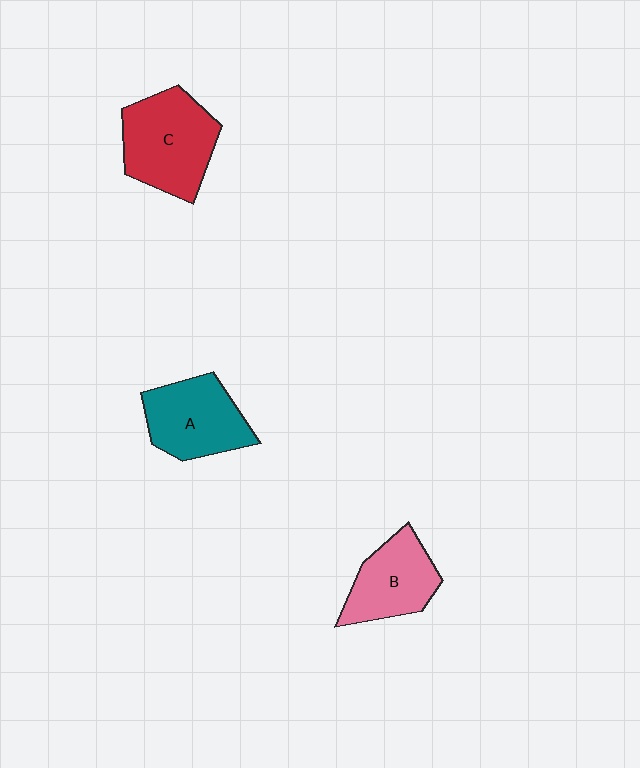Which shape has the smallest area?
Shape B (pink).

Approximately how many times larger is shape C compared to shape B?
Approximately 1.3 times.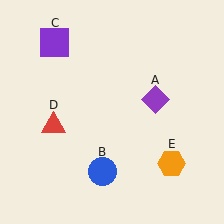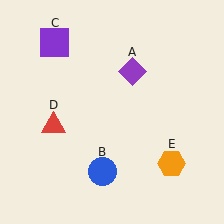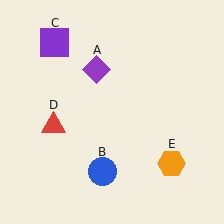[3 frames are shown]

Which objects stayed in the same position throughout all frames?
Blue circle (object B) and purple square (object C) and red triangle (object D) and orange hexagon (object E) remained stationary.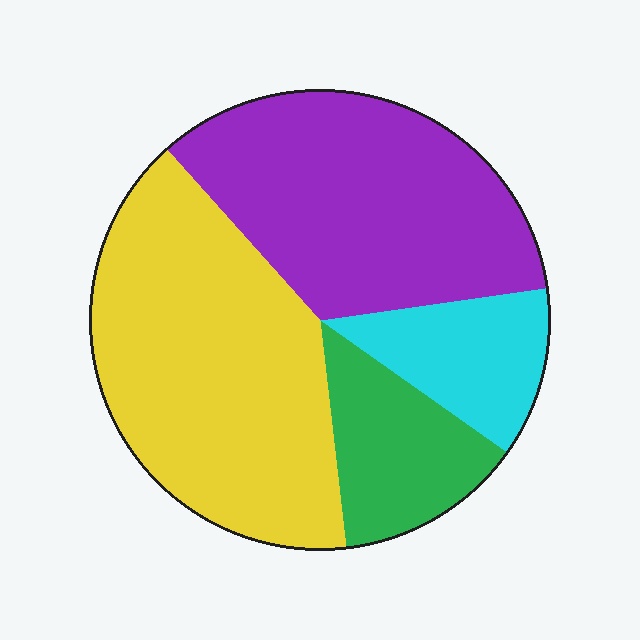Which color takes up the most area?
Yellow, at roughly 40%.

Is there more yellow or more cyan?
Yellow.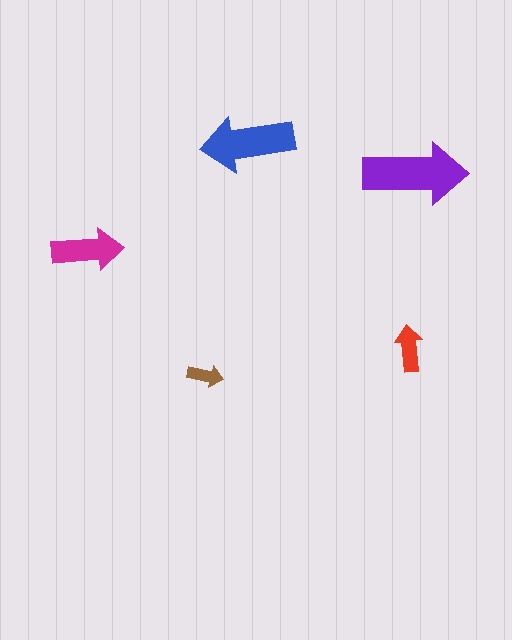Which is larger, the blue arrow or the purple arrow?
The purple one.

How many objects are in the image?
There are 5 objects in the image.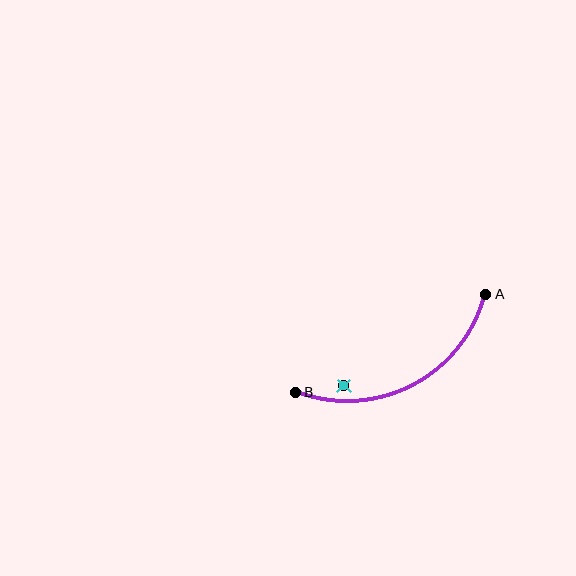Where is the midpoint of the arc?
The arc midpoint is the point on the curve farthest from the straight line joining A and B. It sits below that line.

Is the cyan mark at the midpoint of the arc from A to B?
No — the cyan mark does not lie on the arc at all. It sits slightly inside the curve.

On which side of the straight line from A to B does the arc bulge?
The arc bulges below the straight line connecting A and B.